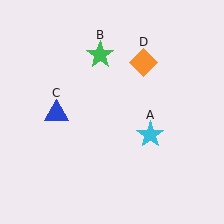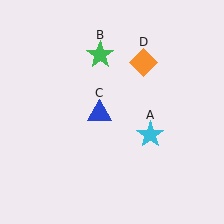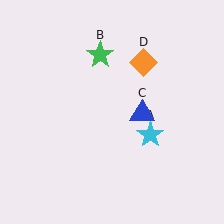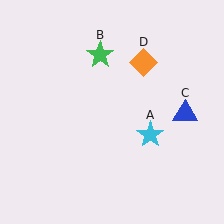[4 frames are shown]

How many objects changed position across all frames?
1 object changed position: blue triangle (object C).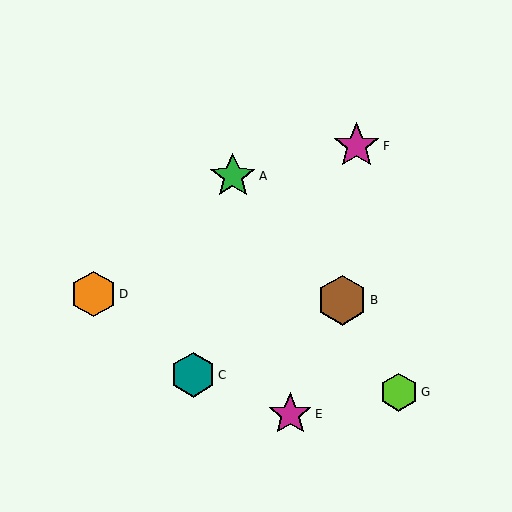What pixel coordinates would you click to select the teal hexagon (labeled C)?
Click at (193, 375) to select the teal hexagon C.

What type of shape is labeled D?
Shape D is an orange hexagon.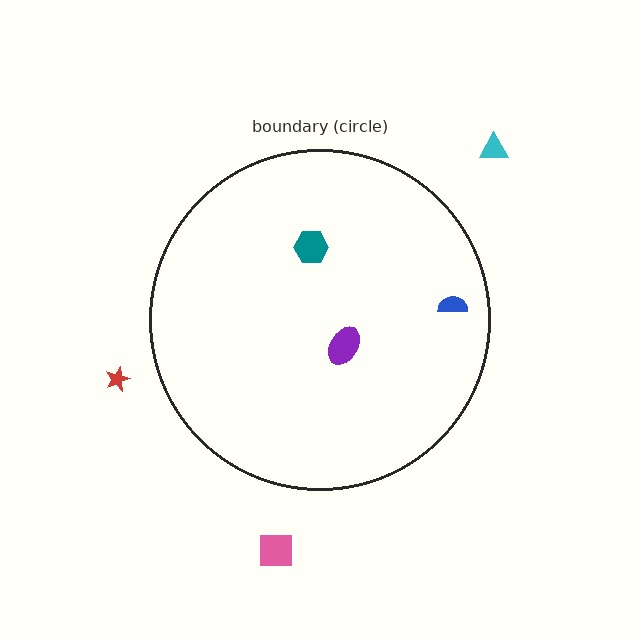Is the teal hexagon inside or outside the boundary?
Inside.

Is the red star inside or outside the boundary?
Outside.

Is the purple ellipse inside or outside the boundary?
Inside.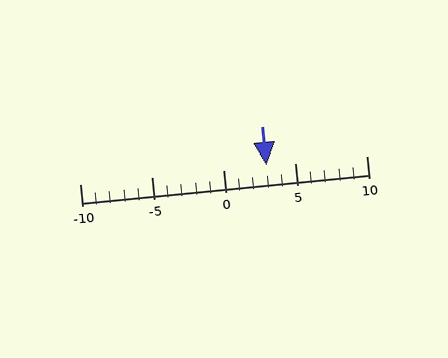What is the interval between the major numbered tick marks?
The major tick marks are spaced 5 units apart.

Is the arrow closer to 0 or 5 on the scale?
The arrow is closer to 5.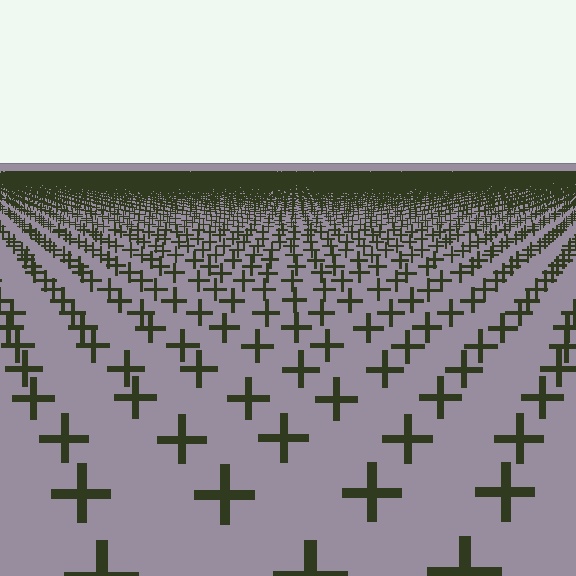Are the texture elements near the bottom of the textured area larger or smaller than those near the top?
Larger. Near the bottom, elements are closer to the viewer and appear at a bigger on-screen size.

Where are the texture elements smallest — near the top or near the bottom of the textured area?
Near the top.